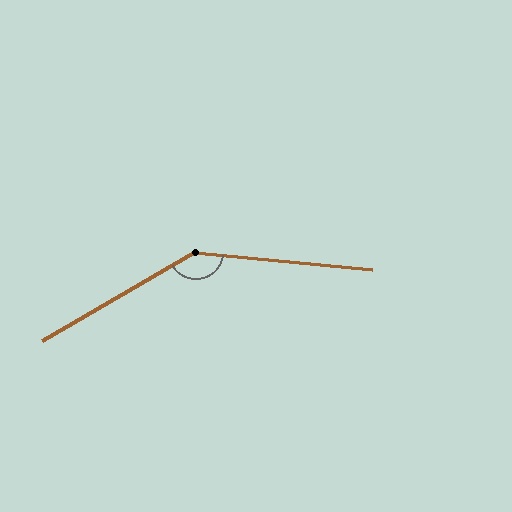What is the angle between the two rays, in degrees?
Approximately 144 degrees.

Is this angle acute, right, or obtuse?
It is obtuse.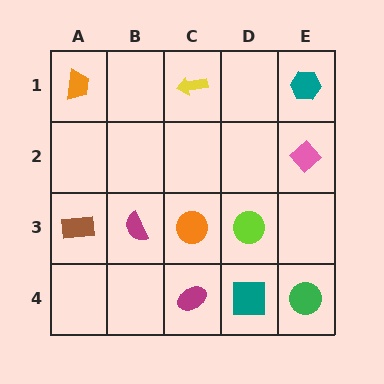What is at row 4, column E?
A green circle.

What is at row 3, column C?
An orange circle.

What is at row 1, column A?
An orange trapezoid.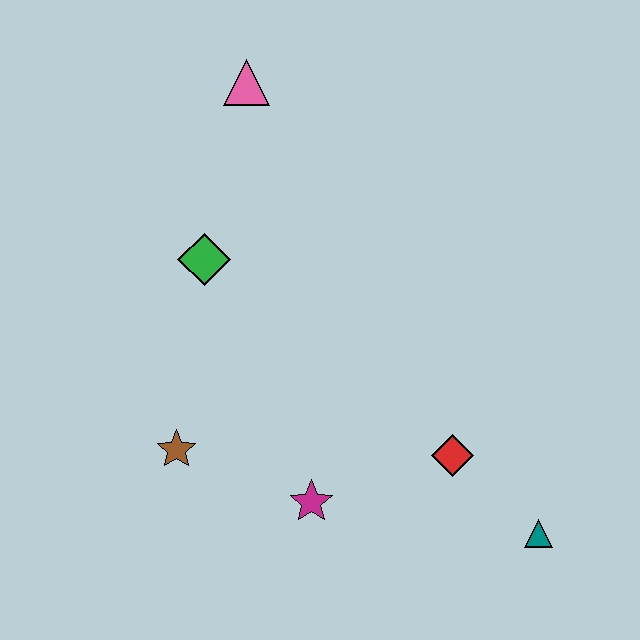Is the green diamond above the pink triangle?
No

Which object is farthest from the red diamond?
The pink triangle is farthest from the red diamond.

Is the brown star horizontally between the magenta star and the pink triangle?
No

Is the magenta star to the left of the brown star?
No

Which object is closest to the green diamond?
The pink triangle is closest to the green diamond.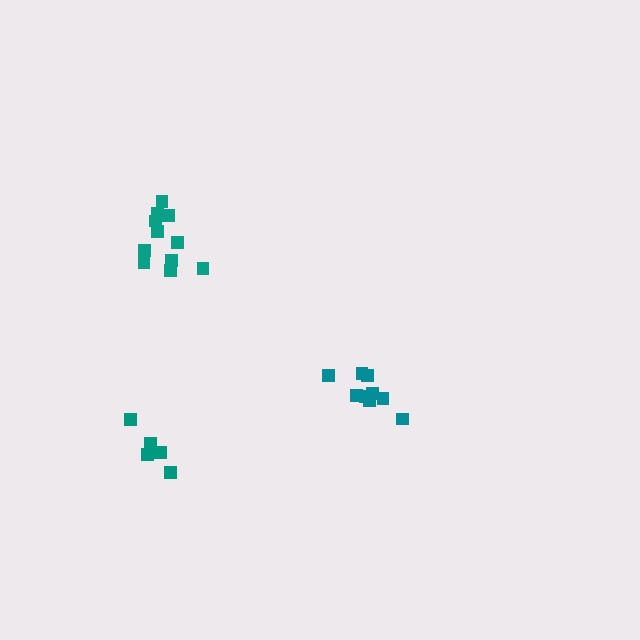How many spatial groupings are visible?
There are 3 spatial groupings.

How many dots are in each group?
Group 1: 9 dots, Group 2: 11 dots, Group 3: 5 dots (25 total).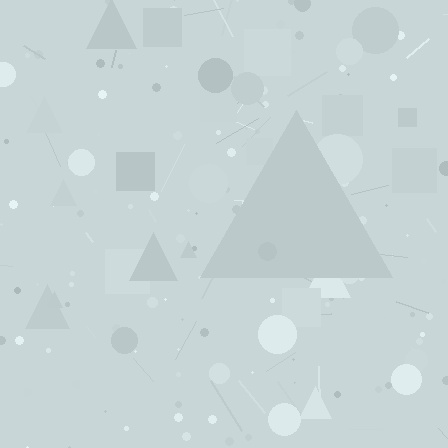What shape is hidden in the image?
A triangle is hidden in the image.